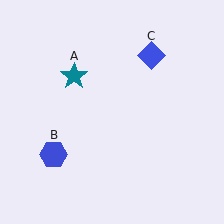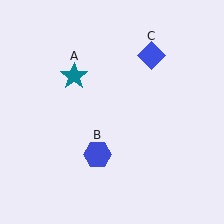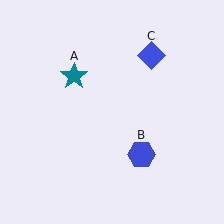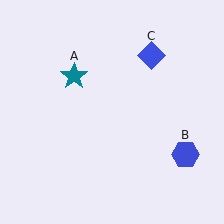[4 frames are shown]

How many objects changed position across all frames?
1 object changed position: blue hexagon (object B).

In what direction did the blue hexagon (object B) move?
The blue hexagon (object B) moved right.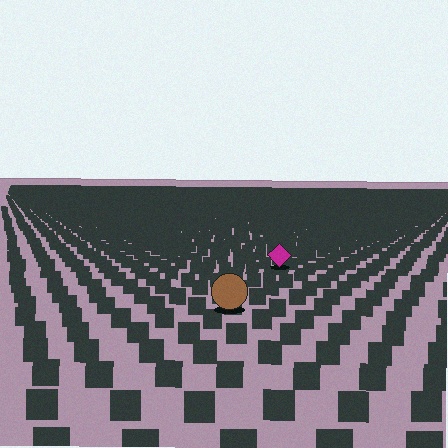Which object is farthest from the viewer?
The magenta diamond is farthest from the viewer. It appears smaller and the ground texture around it is denser.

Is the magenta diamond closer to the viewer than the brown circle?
No. The brown circle is closer — you can tell from the texture gradient: the ground texture is coarser near it.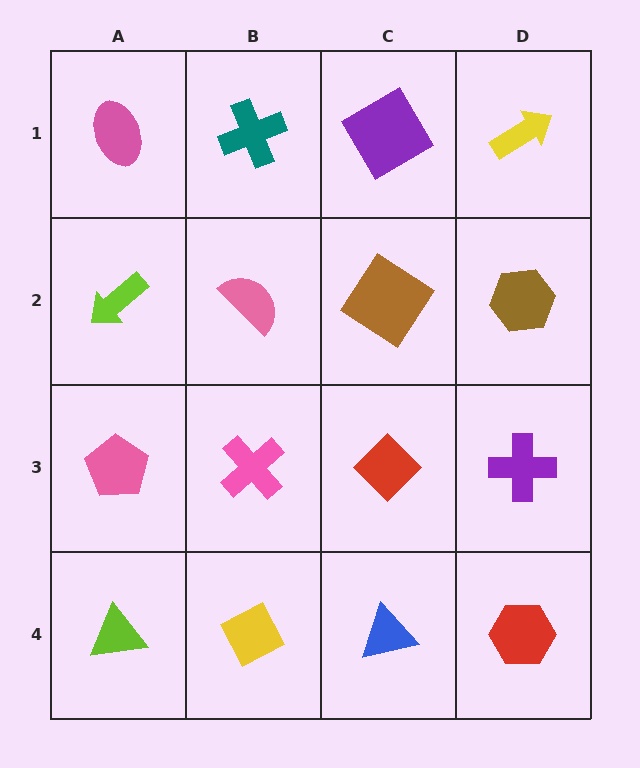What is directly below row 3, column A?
A lime triangle.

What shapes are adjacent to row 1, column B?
A pink semicircle (row 2, column B), a pink ellipse (row 1, column A), a purple diamond (row 1, column C).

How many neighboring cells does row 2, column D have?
3.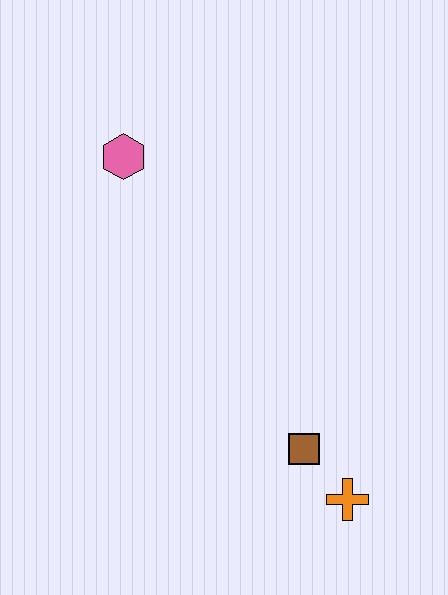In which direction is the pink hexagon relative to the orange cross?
The pink hexagon is above the orange cross.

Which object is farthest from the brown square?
The pink hexagon is farthest from the brown square.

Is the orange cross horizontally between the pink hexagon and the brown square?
No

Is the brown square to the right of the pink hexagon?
Yes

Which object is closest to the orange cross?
The brown square is closest to the orange cross.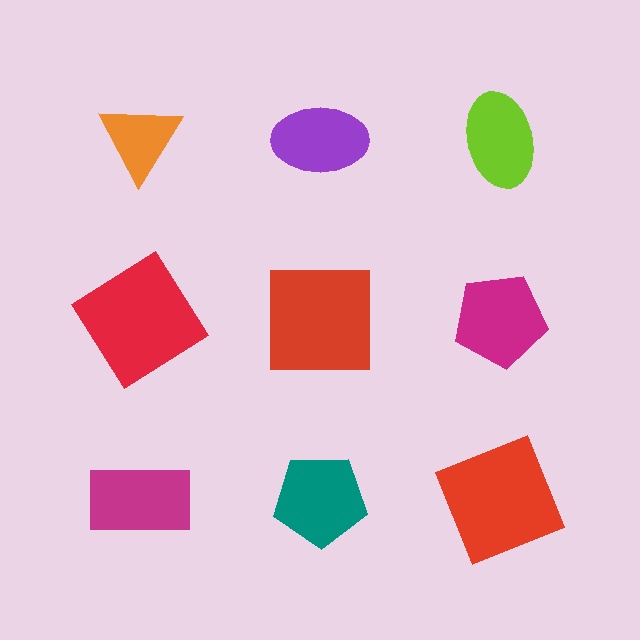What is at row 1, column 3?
A lime ellipse.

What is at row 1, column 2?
A purple ellipse.